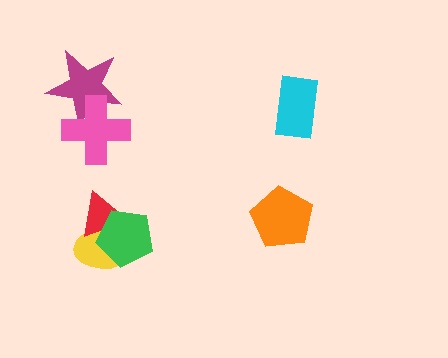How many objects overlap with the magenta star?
1 object overlaps with the magenta star.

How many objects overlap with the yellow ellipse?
2 objects overlap with the yellow ellipse.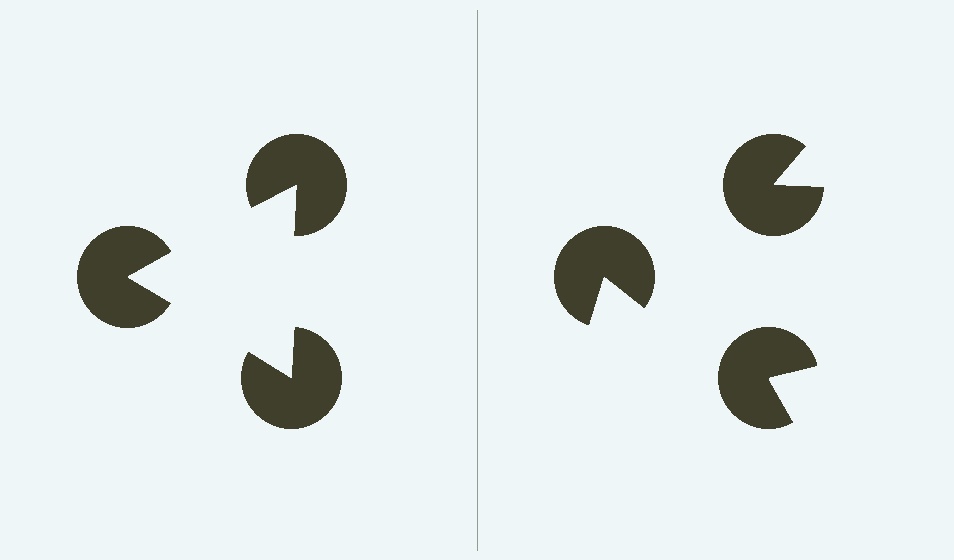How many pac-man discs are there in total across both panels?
6 — 3 on each side.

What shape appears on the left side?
An illusory triangle.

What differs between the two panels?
The pac-man discs are positioned identically on both sides; only the wedge orientations differ. On the left they align to a triangle; on the right they are misaligned.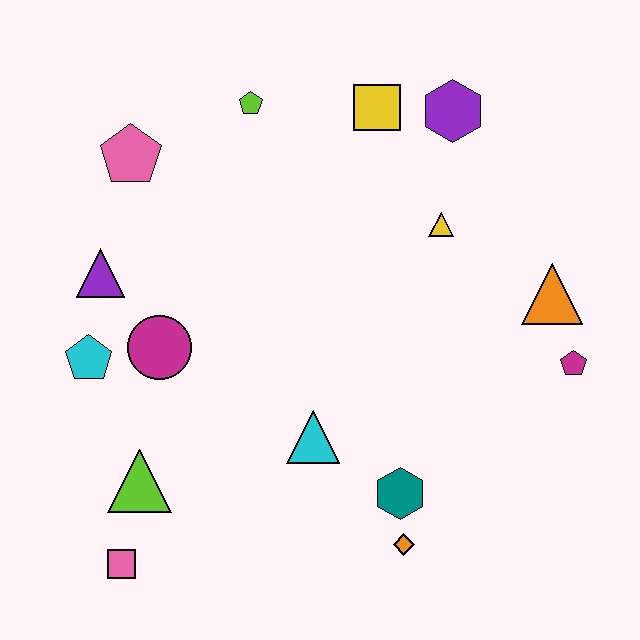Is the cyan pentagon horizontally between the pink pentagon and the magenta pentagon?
No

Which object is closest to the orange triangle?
The magenta pentagon is closest to the orange triangle.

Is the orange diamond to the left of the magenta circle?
No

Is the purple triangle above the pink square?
Yes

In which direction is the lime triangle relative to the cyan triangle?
The lime triangle is to the left of the cyan triangle.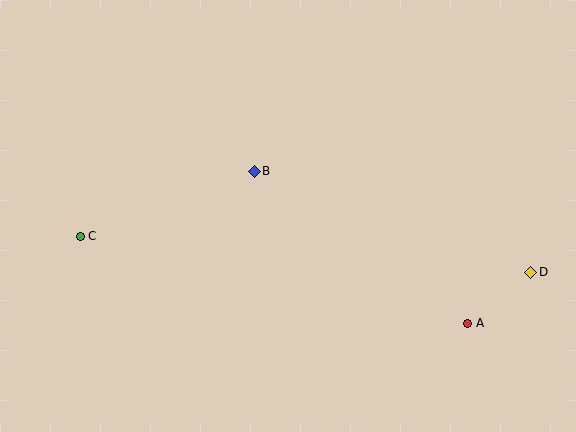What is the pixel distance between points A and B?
The distance between A and B is 262 pixels.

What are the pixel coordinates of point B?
Point B is at (254, 171).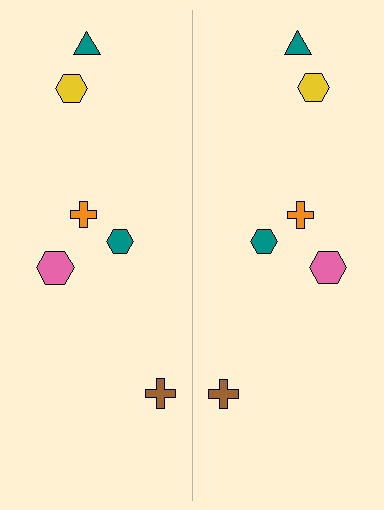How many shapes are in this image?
There are 12 shapes in this image.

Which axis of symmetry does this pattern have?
The pattern has a vertical axis of symmetry running through the center of the image.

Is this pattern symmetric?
Yes, this pattern has bilateral (reflection) symmetry.